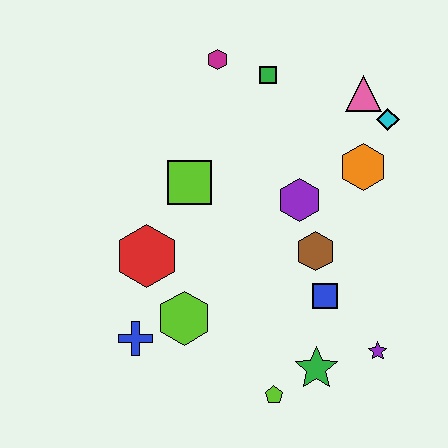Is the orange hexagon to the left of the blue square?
No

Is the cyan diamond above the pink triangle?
No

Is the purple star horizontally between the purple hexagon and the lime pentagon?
No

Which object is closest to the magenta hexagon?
The green square is closest to the magenta hexagon.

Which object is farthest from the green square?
The lime pentagon is farthest from the green square.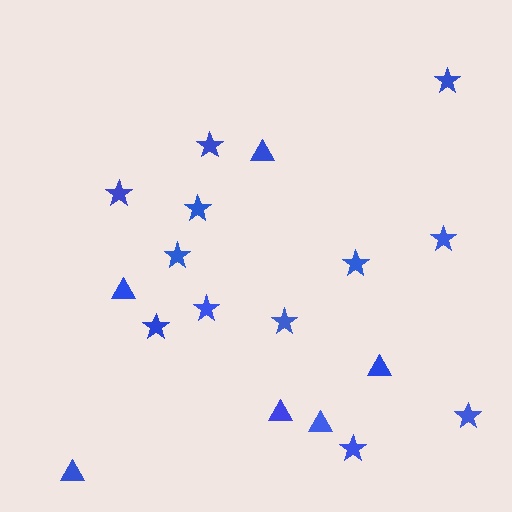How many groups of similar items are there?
There are 2 groups: one group of stars (12) and one group of triangles (6).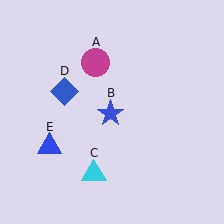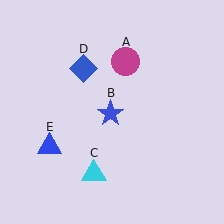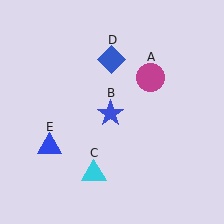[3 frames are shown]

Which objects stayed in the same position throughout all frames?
Blue star (object B) and cyan triangle (object C) and blue triangle (object E) remained stationary.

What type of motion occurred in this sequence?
The magenta circle (object A), blue diamond (object D) rotated clockwise around the center of the scene.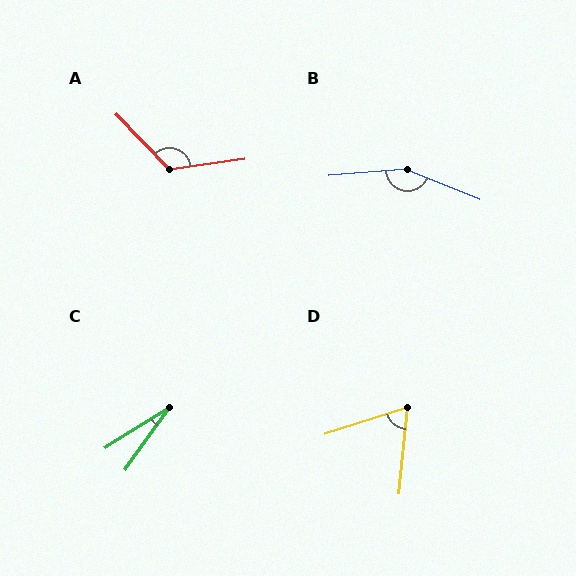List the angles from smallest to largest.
C (23°), D (67°), A (126°), B (154°).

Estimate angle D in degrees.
Approximately 67 degrees.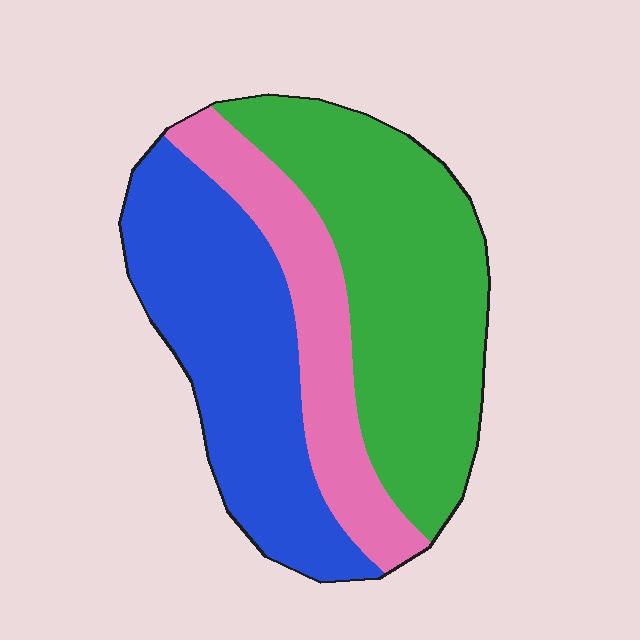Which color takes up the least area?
Pink, at roughly 20%.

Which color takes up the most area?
Green, at roughly 40%.